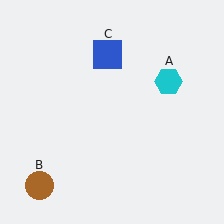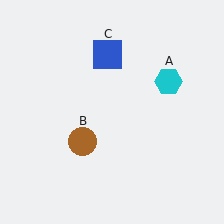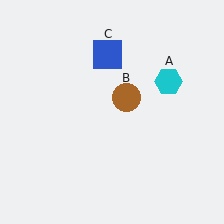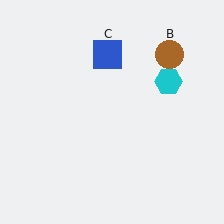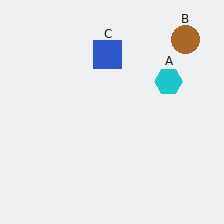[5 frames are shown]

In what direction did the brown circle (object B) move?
The brown circle (object B) moved up and to the right.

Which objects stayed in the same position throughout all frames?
Cyan hexagon (object A) and blue square (object C) remained stationary.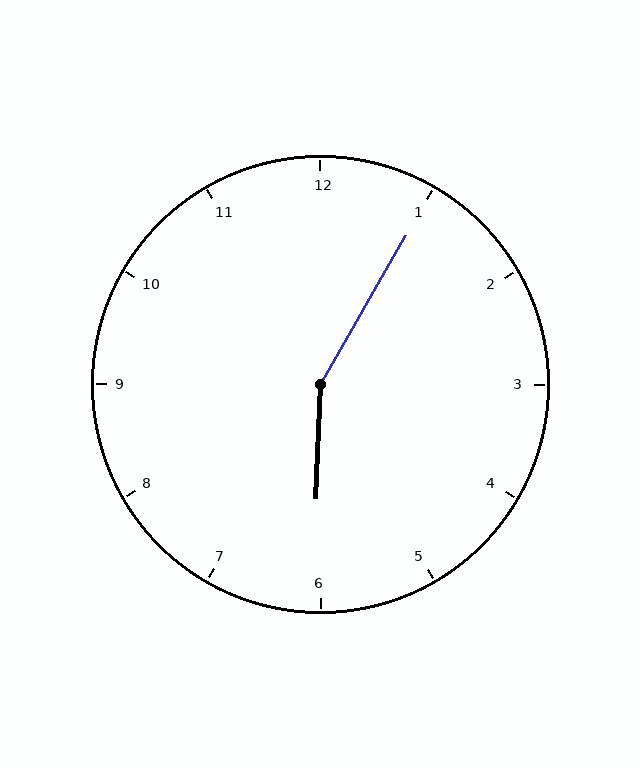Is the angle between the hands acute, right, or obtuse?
It is obtuse.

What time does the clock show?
6:05.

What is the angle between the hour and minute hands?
Approximately 152 degrees.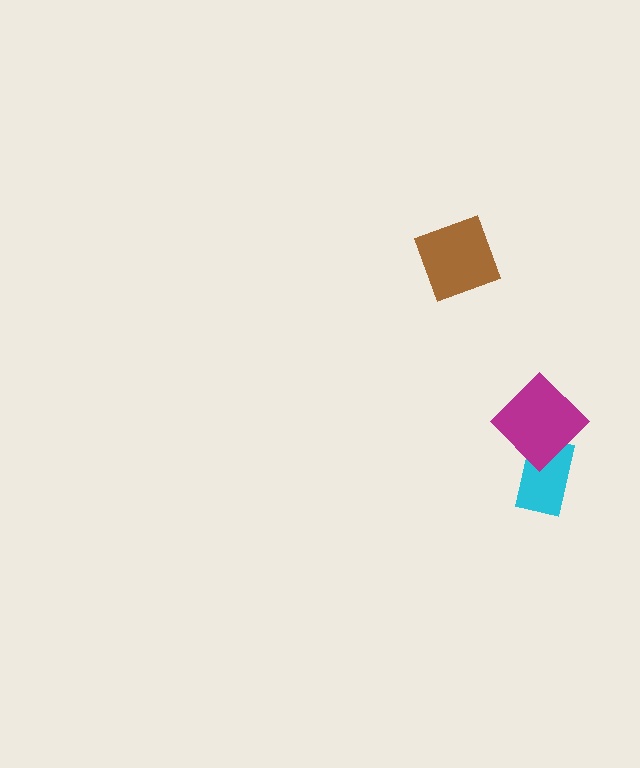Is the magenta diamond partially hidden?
No, no other shape covers it.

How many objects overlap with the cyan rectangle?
1 object overlaps with the cyan rectangle.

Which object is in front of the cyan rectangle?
The magenta diamond is in front of the cyan rectangle.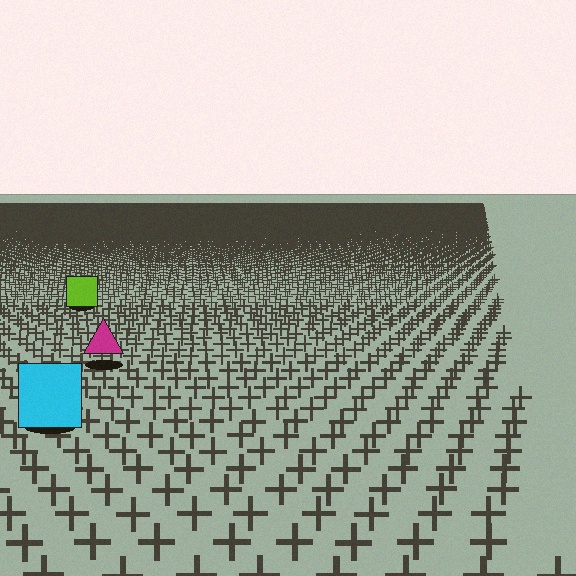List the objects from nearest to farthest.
From nearest to farthest: the cyan square, the magenta triangle, the lime square.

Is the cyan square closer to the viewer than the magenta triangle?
Yes. The cyan square is closer — you can tell from the texture gradient: the ground texture is coarser near it.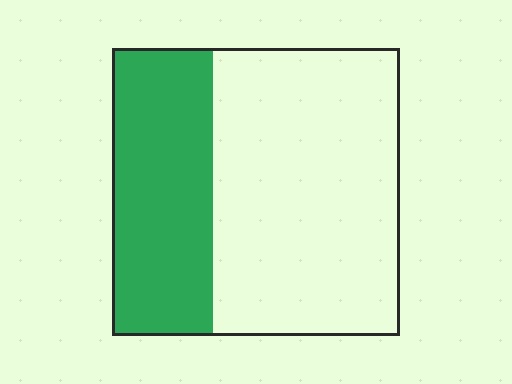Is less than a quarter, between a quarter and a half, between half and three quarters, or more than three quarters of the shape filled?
Between a quarter and a half.